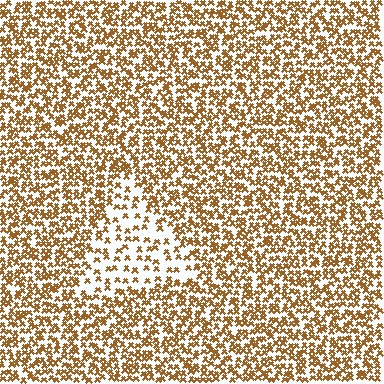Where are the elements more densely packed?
The elements are more densely packed outside the triangle boundary.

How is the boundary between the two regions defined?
The boundary is defined by a change in element density (approximately 2.3x ratio). All elements are the same color, size, and shape.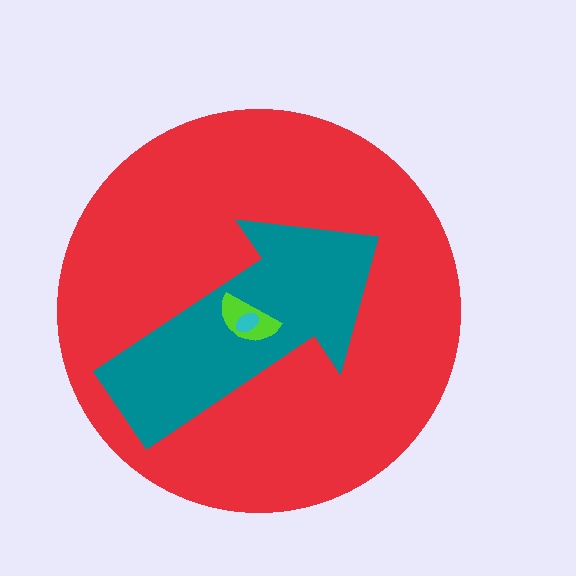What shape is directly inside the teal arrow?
The lime semicircle.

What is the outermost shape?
The red circle.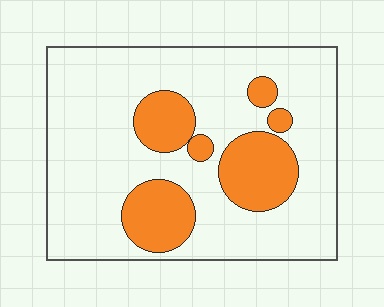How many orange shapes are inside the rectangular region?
6.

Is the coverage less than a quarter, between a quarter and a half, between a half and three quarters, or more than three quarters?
Less than a quarter.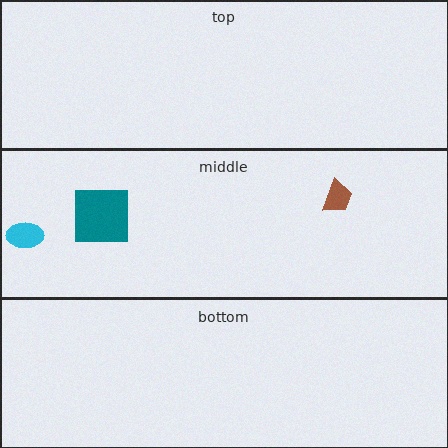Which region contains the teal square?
The middle region.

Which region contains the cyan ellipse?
The middle region.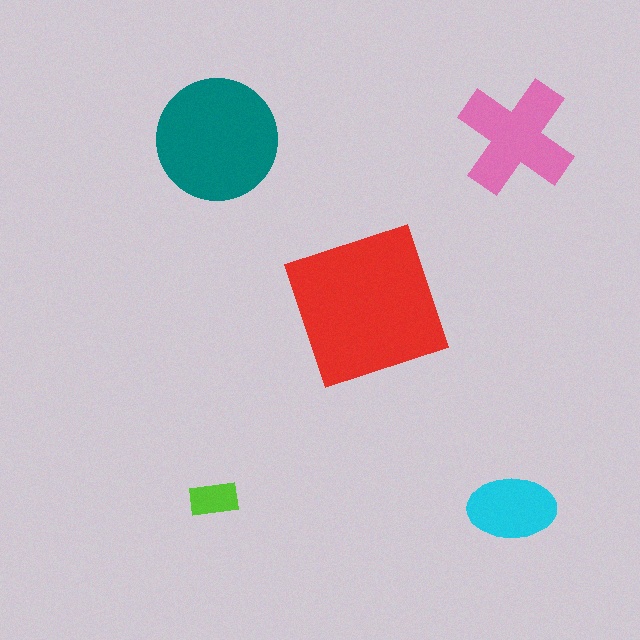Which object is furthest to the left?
The lime rectangle is leftmost.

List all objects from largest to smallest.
The red square, the teal circle, the pink cross, the cyan ellipse, the lime rectangle.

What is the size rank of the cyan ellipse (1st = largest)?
4th.